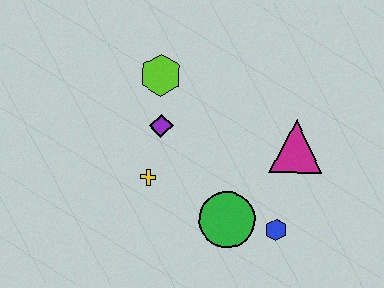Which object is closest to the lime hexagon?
The purple diamond is closest to the lime hexagon.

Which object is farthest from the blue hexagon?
The lime hexagon is farthest from the blue hexagon.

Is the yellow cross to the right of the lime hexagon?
No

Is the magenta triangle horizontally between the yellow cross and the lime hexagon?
No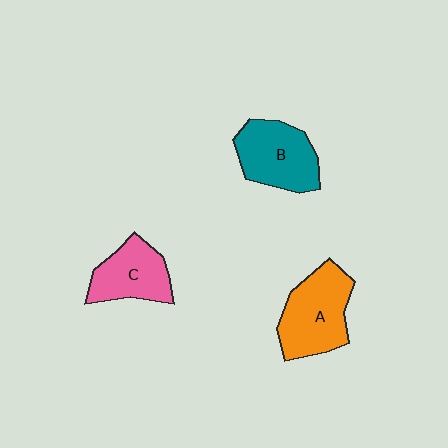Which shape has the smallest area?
Shape C (pink).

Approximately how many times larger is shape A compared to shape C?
Approximately 1.3 times.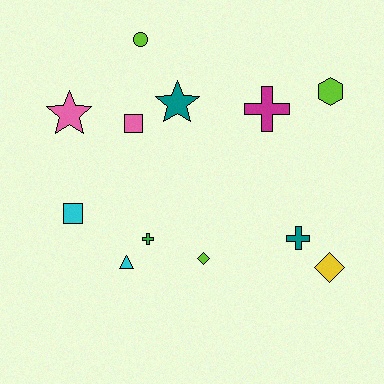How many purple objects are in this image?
There are no purple objects.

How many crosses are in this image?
There are 3 crosses.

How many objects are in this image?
There are 12 objects.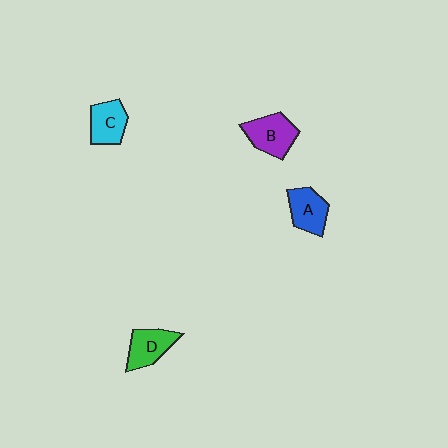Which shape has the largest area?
Shape B (purple).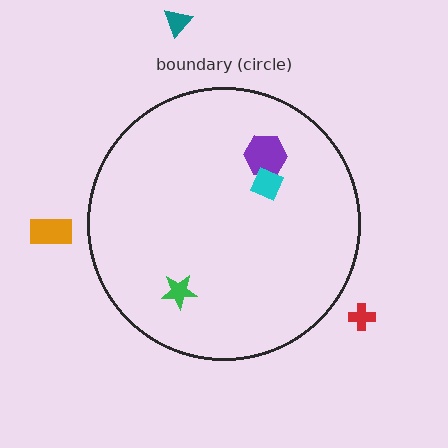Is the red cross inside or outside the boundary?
Outside.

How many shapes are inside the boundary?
3 inside, 3 outside.